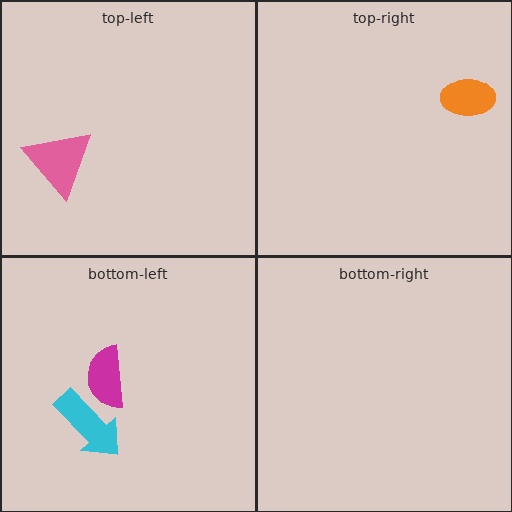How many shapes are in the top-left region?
1.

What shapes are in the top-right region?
The orange ellipse.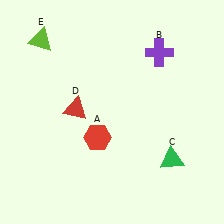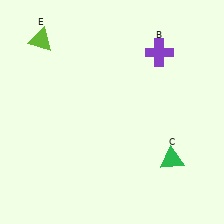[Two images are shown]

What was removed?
The red triangle (D), the red hexagon (A) were removed in Image 2.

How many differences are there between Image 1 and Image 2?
There are 2 differences between the two images.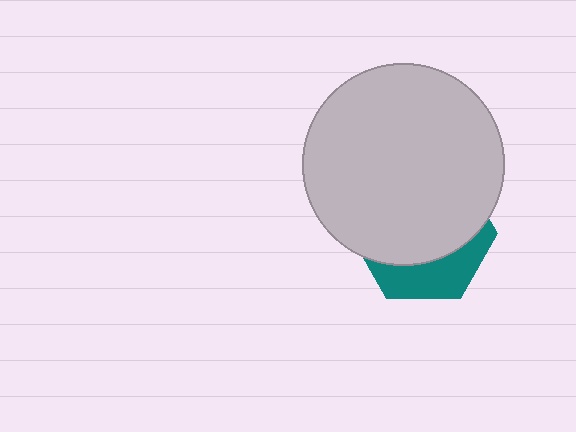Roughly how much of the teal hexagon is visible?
A small part of it is visible (roughly 31%).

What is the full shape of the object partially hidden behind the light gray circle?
The partially hidden object is a teal hexagon.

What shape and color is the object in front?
The object in front is a light gray circle.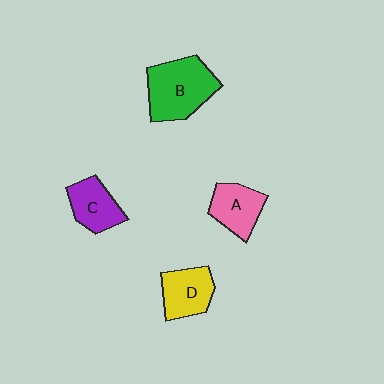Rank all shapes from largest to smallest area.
From largest to smallest: B (green), D (yellow), A (pink), C (purple).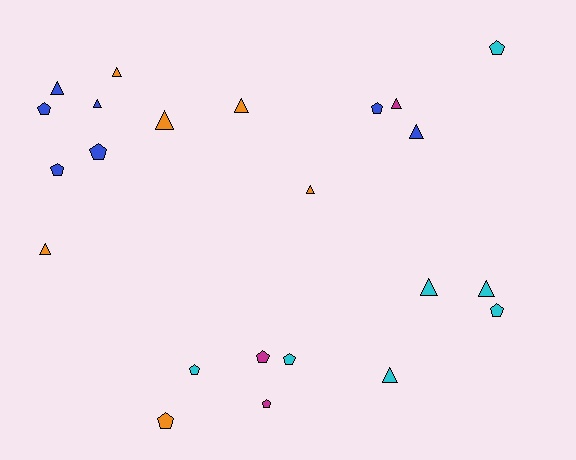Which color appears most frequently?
Cyan, with 7 objects.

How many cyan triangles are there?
There are 3 cyan triangles.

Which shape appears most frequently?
Triangle, with 12 objects.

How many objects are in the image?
There are 23 objects.